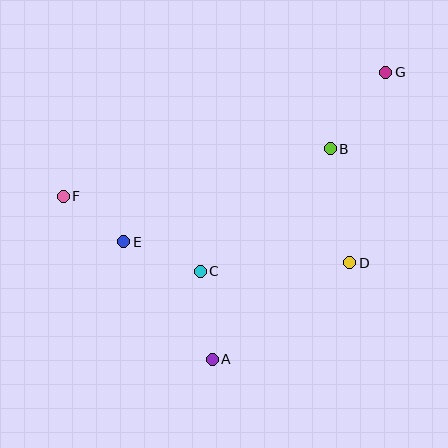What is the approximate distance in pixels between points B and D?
The distance between B and D is approximately 116 pixels.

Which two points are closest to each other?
Points E and F are closest to each other.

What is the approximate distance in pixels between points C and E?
The distance between C and E is approximately 82 pixels.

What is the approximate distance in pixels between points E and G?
The distance between E and G is approximately 312 pixels.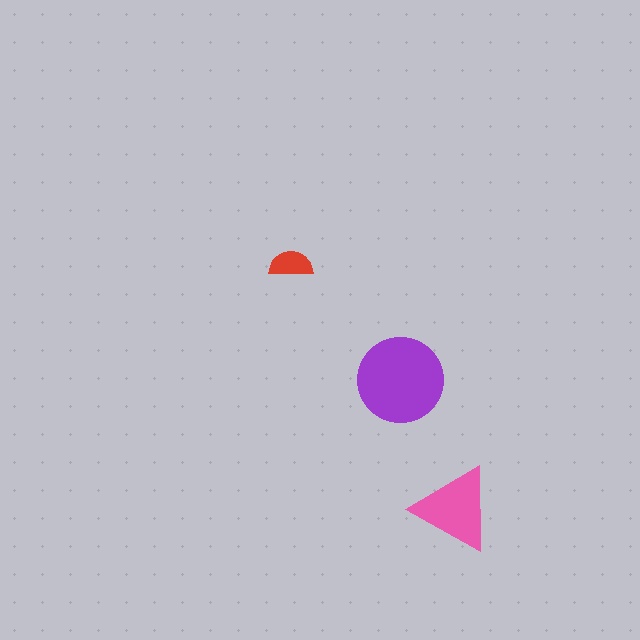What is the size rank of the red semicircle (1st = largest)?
3rd.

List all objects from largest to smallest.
The purple circle, the pink triangle, the red semicircle.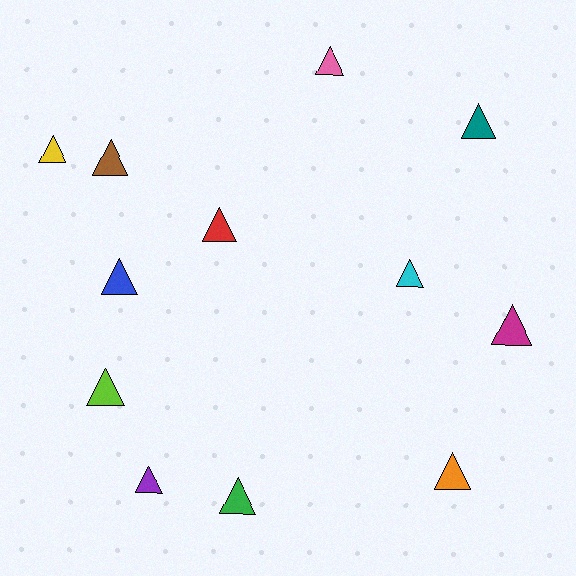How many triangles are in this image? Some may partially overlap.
There are 12 triangles.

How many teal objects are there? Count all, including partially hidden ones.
There is 1 teal object.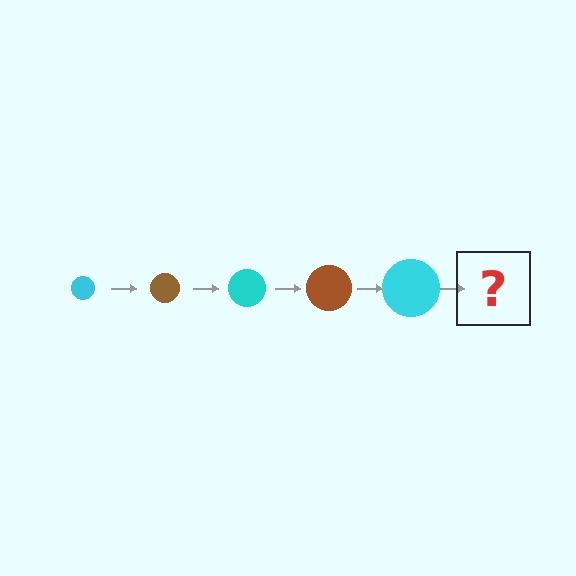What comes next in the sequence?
The next element should be a brown circle, larger than the previous one.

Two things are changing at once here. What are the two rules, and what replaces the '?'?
The two rules are that the circle grows larger each step and the color cycles through cyan and brown. The '?' should be a brown circle, larger than the previous one.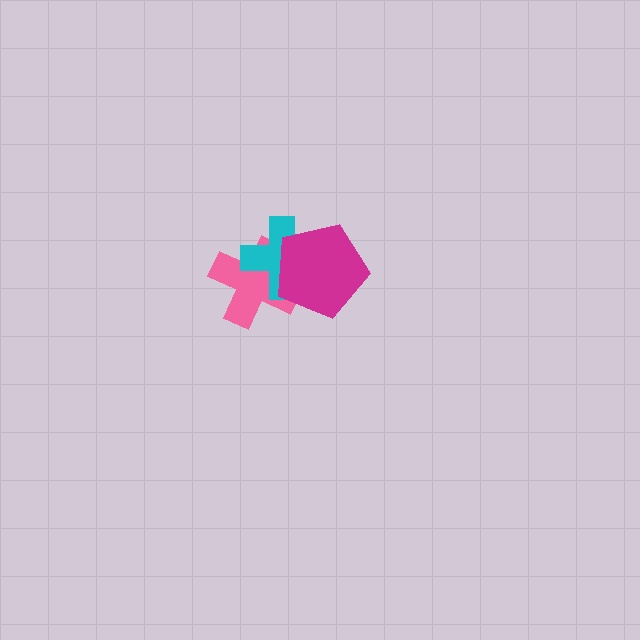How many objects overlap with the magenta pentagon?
2 objects overlap with the magenta pentagon.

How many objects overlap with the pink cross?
2 objects overlap with the pink cross.